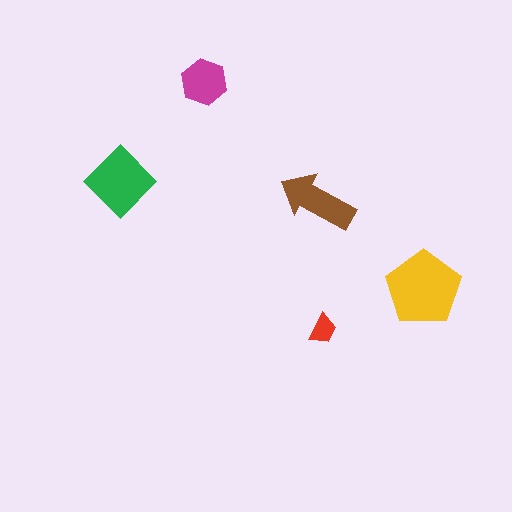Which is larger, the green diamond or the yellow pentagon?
The yellow pentagon.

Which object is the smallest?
The red trapezoid.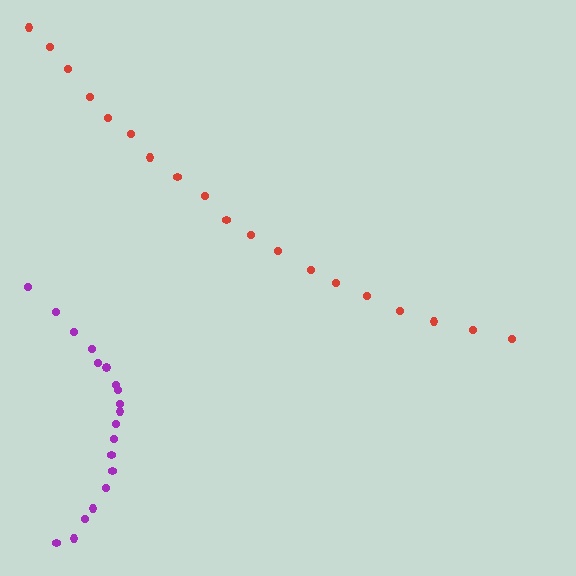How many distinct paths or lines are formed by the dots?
There are 2 distinct paths.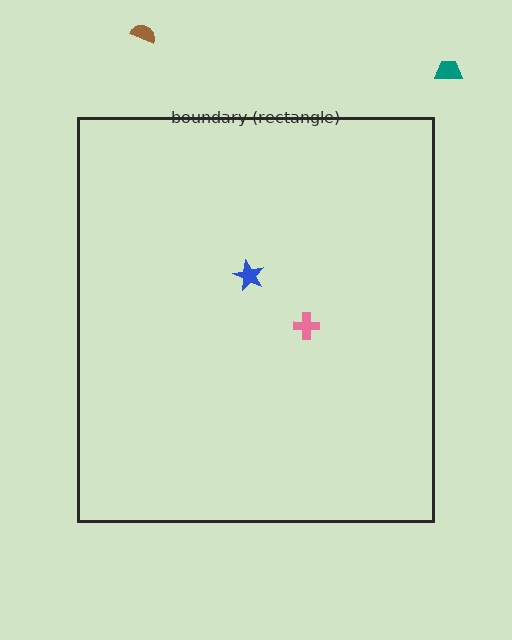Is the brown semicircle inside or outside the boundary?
Outside.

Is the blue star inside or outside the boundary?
Inside.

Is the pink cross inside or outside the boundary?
Inside.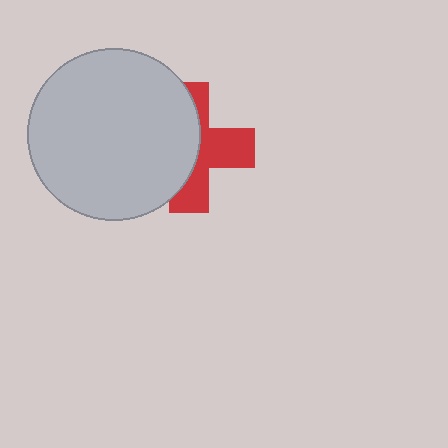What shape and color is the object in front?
The object in front is a light gray circle.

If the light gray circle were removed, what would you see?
You would see the complete red cross.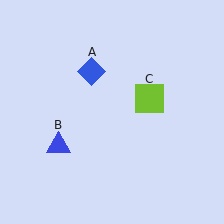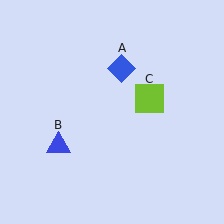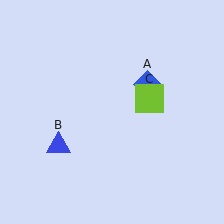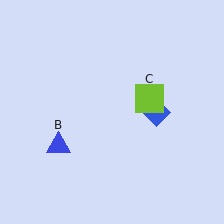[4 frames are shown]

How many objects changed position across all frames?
1 object changed position: blue diamond (object A).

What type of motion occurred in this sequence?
The blue diamond (object A) rotated clockwise around the center of the scene.